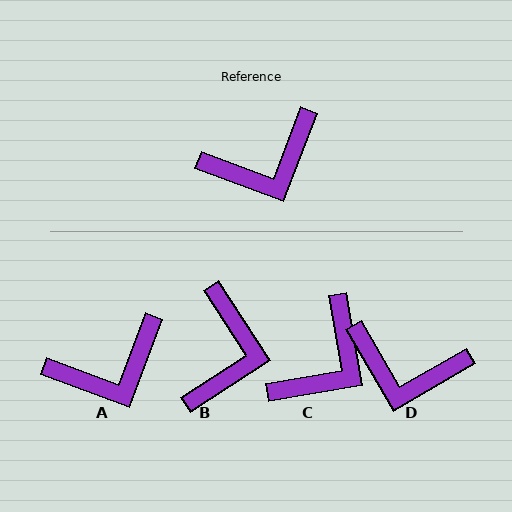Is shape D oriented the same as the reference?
No, it is off by about 39 degrees.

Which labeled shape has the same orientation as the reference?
A.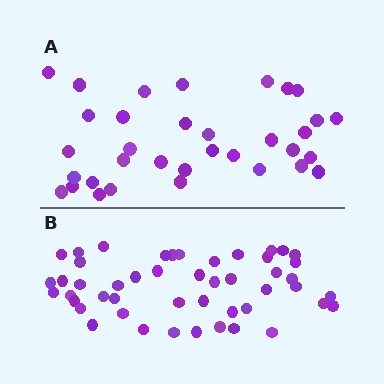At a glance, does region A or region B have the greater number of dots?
Region B (the bottom region) has more dots.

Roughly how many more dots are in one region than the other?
Region B has approximately 15 more dots than region A.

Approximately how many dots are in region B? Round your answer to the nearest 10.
About 50 dots. (The exact count is 48, which rounds to 50.)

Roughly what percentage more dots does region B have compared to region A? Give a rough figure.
About 40% more.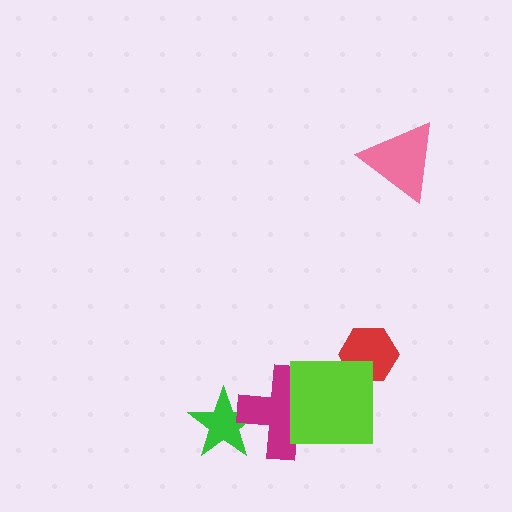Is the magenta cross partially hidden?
Yes, it is partially covered by another shape.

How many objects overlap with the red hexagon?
1 object overlaps with the red hexagon.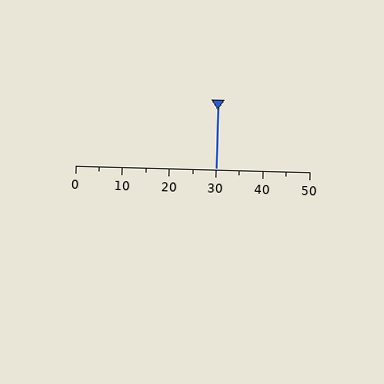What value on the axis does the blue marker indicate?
The marker indicates approximately 30.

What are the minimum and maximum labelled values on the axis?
The axis runs from 0 to 50.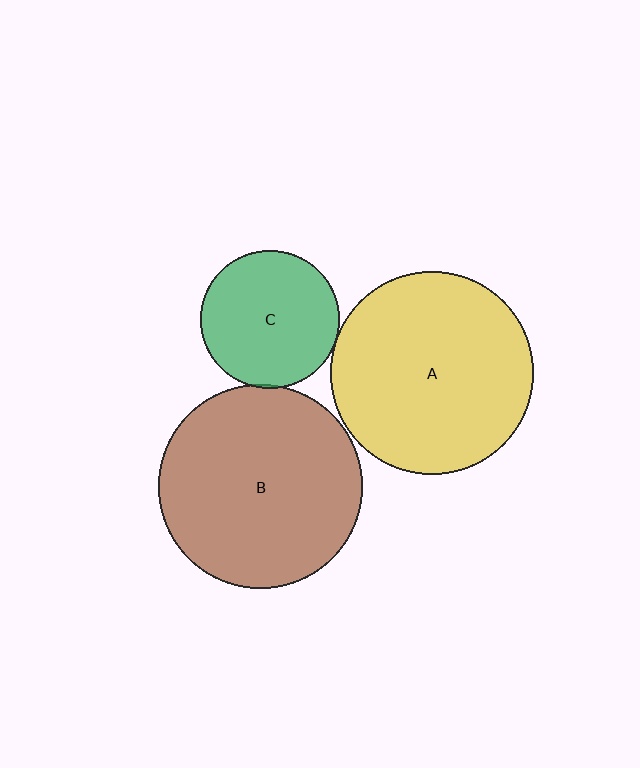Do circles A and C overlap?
Yes.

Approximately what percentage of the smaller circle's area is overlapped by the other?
Approximately 5%.